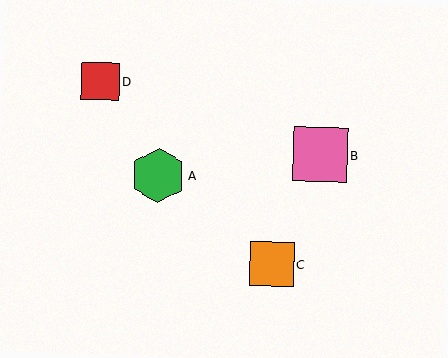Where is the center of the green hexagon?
The center of the green hexagon is at (158, 175).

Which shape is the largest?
The green hexagon (labeled A) is the largest.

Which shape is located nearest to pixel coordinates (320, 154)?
The pink square (labeled B) at (320, 155) is nearest to that location.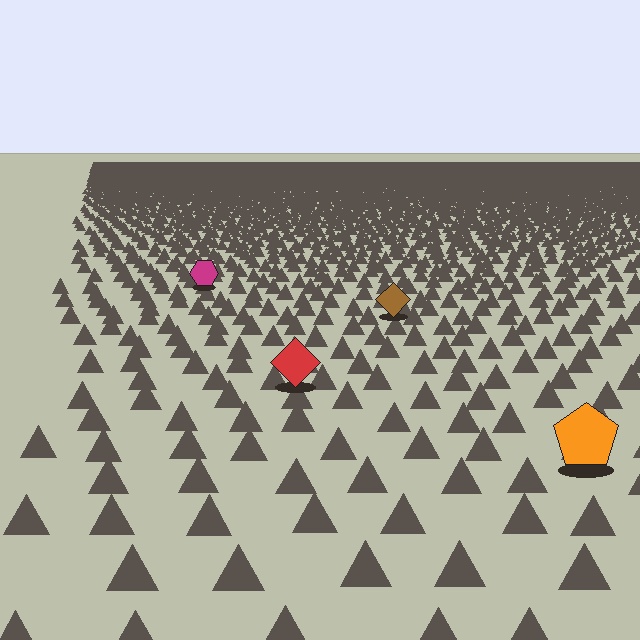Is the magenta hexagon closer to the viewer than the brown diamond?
No. The brown diamond is closer — you can tell from the texture gradient: the ground texture is coarser near it.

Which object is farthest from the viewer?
The magenta hexagon is farthest from the viewer. It appears smaller and the ground texture around it is denser.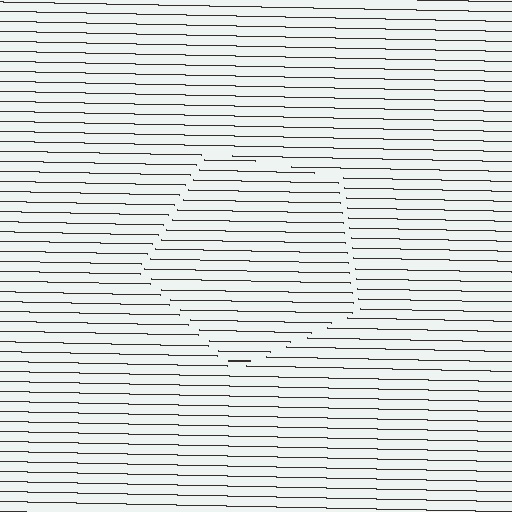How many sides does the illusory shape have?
5 sides — the line-ends trace a pentagon.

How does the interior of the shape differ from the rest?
The interior of the shape contains the same grating, shifted by half a period — the contour is defined by the phase discontinuity where line-ends from the inner and outer gratings abut.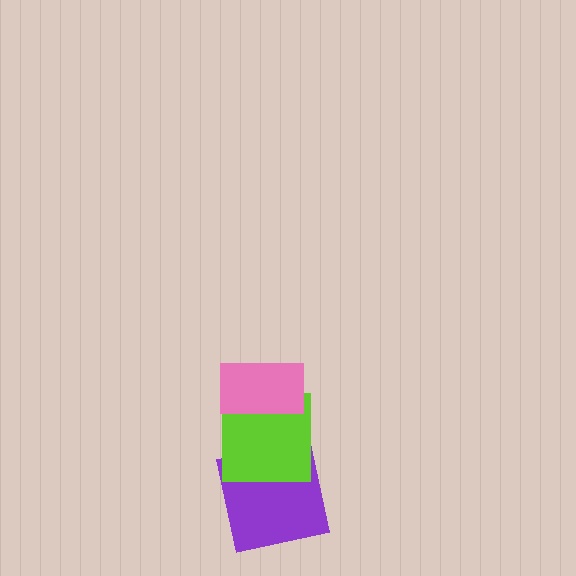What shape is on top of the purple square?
The lime square is on top of the purple square.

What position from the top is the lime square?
The lime square is 2nd from the top.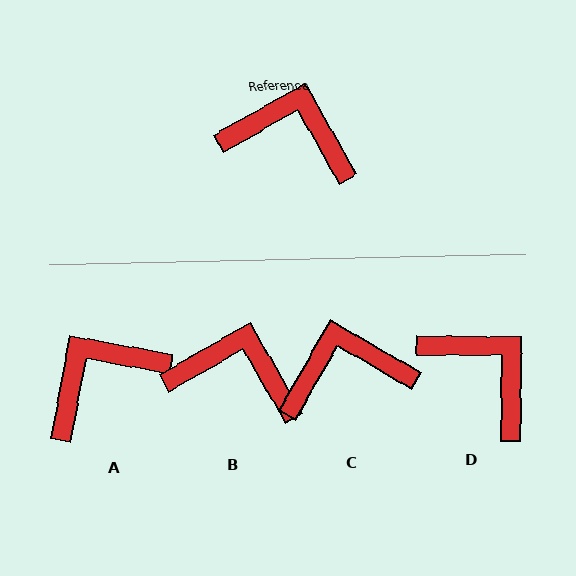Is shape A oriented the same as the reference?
No, it is off by about 50 degrees.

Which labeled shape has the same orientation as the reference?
B.